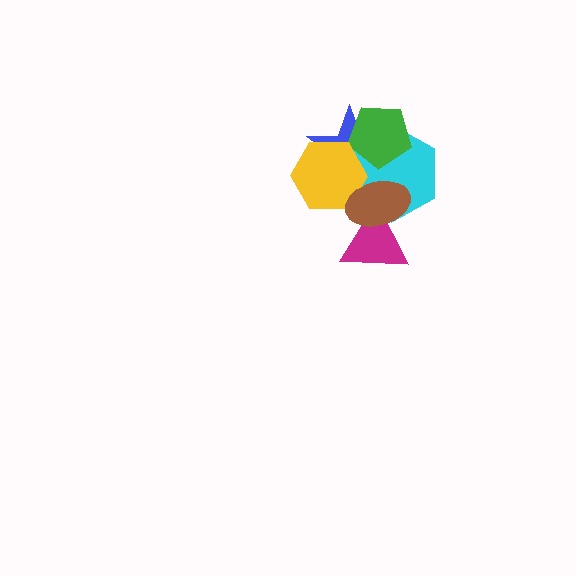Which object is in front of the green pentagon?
The yellow hexagon is in front of the green pentagon.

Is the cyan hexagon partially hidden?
Yes, it is partially covered by another shape.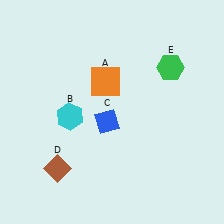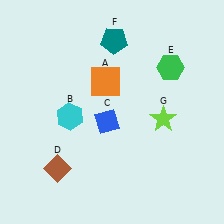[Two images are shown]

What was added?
A teal pentagon (F), a lime star (G) were added in Image 2.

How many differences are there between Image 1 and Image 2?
There are 2 differences between the two images.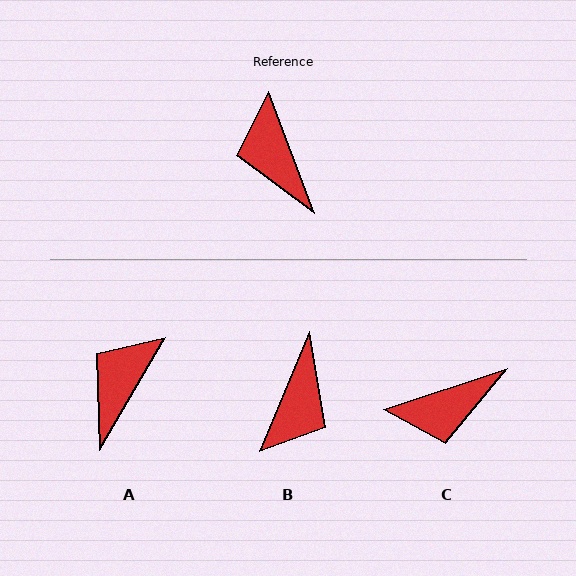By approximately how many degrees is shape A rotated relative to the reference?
Approximately 51 degrees clockwise.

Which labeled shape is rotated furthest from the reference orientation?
B, about 137 degrees away.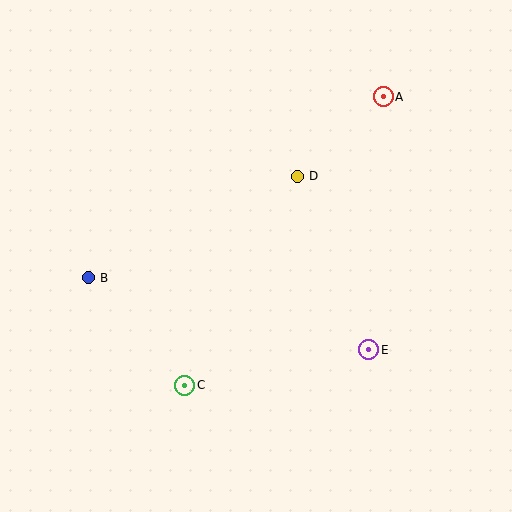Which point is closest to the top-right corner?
Point A is closest to the top-right corner.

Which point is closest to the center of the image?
Point D at (297, 176) is closest to the center.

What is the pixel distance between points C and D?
The distance between C and D is 237 pixels.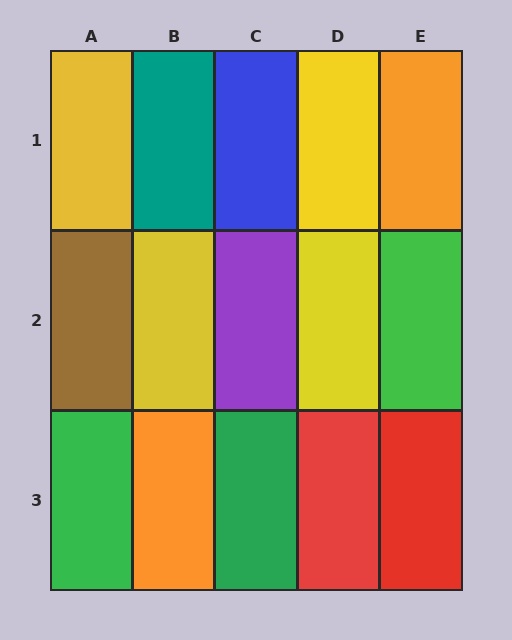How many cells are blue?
1 cell is blue.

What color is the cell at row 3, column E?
Red.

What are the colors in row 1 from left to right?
Yellow, teal, blue, yellow, orange.